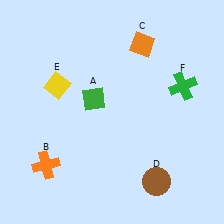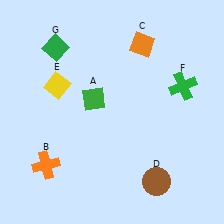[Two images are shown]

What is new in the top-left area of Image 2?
A green diamond (G) was added in the top-left area of Image 2.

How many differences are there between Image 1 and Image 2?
There is 1 difference between the two images.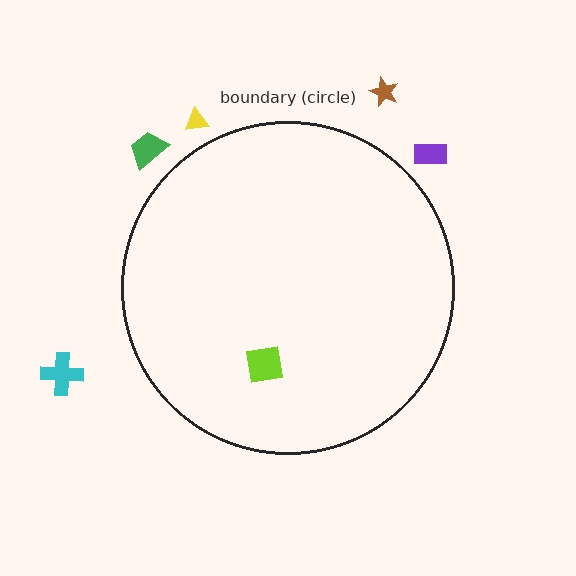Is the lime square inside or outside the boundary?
Inside.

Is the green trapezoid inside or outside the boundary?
Outside.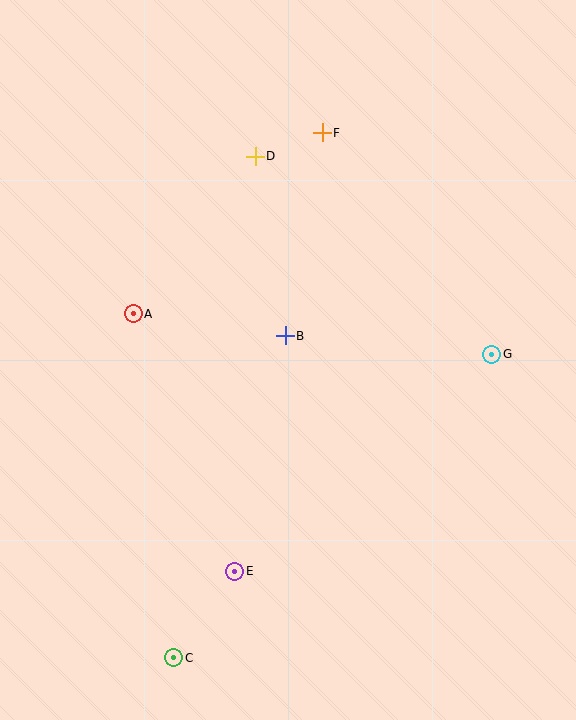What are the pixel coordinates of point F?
Point F is at (322, 133).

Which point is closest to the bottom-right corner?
Point E is closest to the bottom-right corner.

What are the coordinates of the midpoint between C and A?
The midpoint between C and A is at (153, 486).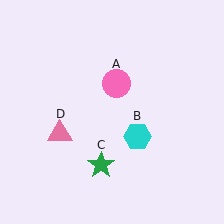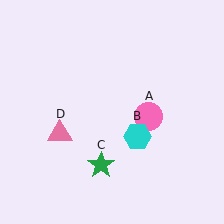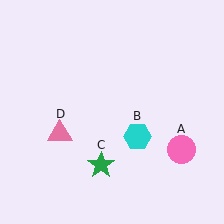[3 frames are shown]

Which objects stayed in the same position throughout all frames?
Cyan hexagon (object B) and green star (object C) and pink triangle (object D) remained stationary.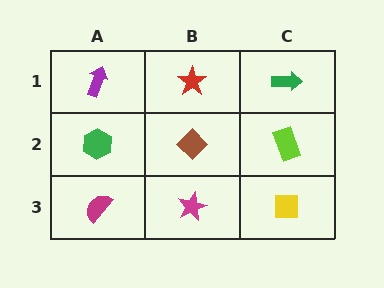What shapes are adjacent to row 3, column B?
A brown diamond (row 2, column B), a magenta semicircle (row 3, column A), a yellow square (row 3, column C).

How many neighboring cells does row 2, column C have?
3.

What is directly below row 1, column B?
A brown diamond.